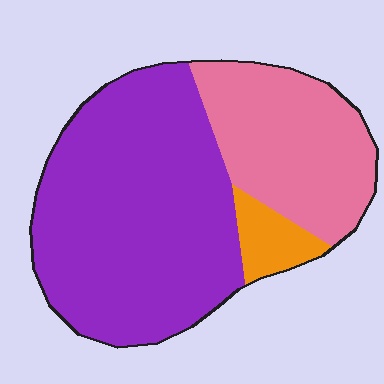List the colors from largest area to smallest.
From largest to smallest: purple, pink, orange.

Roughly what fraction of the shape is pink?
Pink covers 31% of the shape.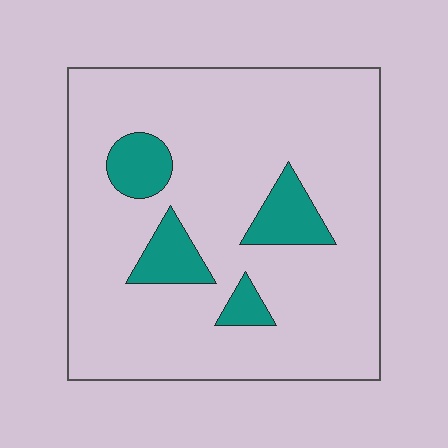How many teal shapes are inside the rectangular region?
4.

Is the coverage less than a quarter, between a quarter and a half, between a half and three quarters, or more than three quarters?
Less than a quarter.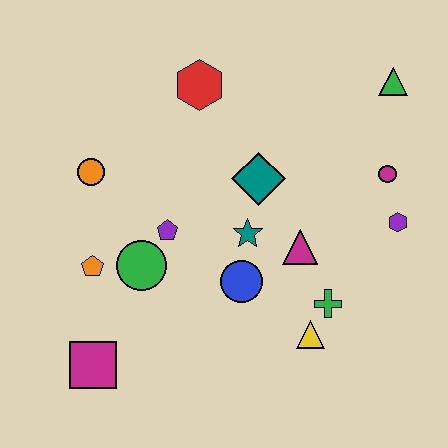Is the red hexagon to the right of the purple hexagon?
No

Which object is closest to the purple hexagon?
The magenta circle is closest to the purple hexagon.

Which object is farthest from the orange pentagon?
The green triangle is farthest from the orange pentagon.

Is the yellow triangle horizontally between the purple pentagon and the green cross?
Yes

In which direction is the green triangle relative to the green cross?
The green triangle is above the green cross.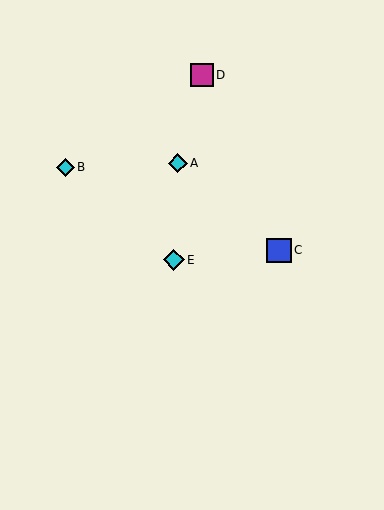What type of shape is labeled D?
Shape D is a magenta square.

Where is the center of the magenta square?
The center of the magenta square is at (202, 75).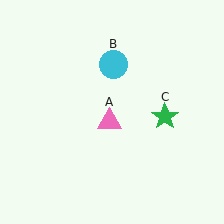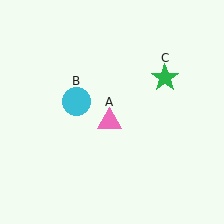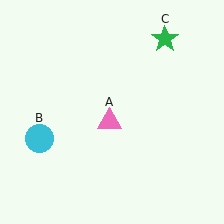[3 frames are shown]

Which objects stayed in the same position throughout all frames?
Pink triangle (object A) remained stationary.